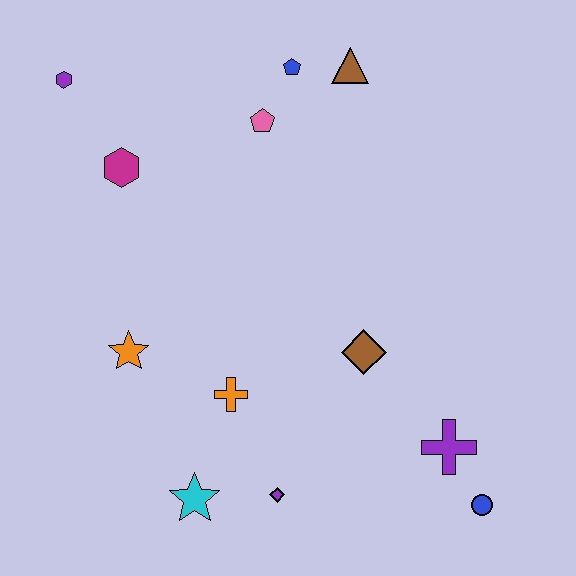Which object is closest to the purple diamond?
The cyan star is closest to the purple diamond.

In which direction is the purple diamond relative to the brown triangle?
The purple diamond is below the brown triangle.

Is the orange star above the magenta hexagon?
No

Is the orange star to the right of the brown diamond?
No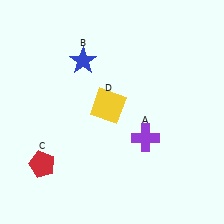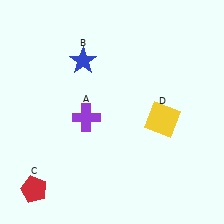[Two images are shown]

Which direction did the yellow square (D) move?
The yellow square (D) moved right.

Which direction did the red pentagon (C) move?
The red pentagon (C) moved down.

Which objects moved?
The objects that moved are: the purple cross (A), the red pentagon (C), the yellow square (D).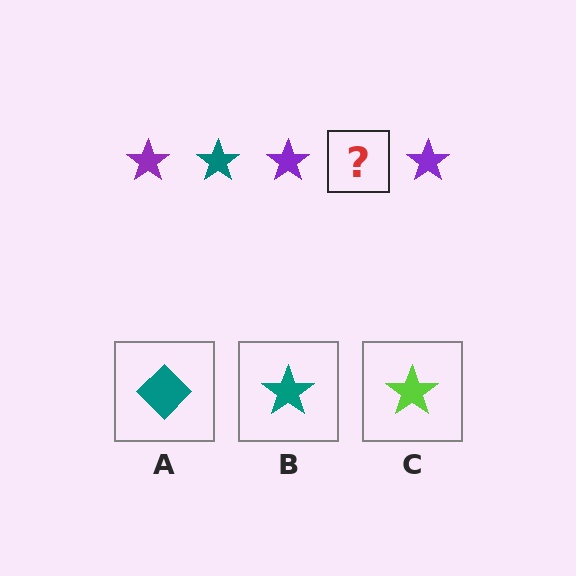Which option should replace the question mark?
Option B.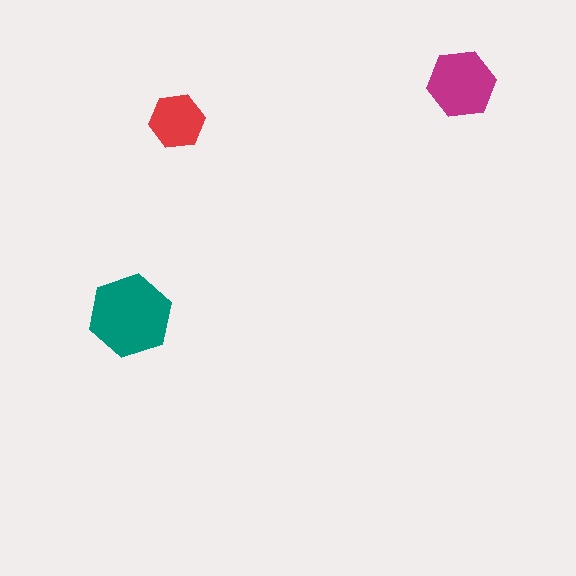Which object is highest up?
The magenta hexagon is topmost.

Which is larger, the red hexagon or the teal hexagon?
The teal one.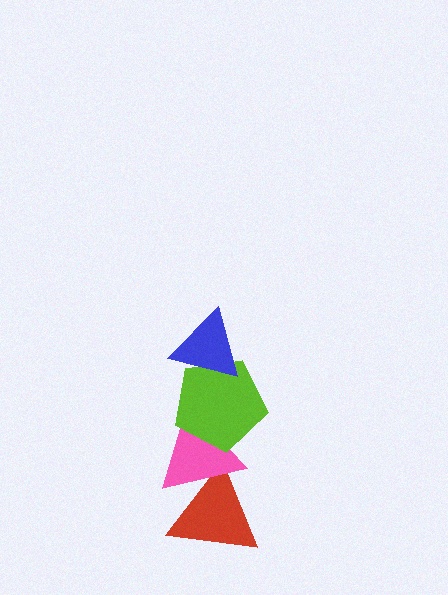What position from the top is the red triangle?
The red triangle is 4th from the top.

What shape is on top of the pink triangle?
The lime pentagon is on top of the pink triangle.